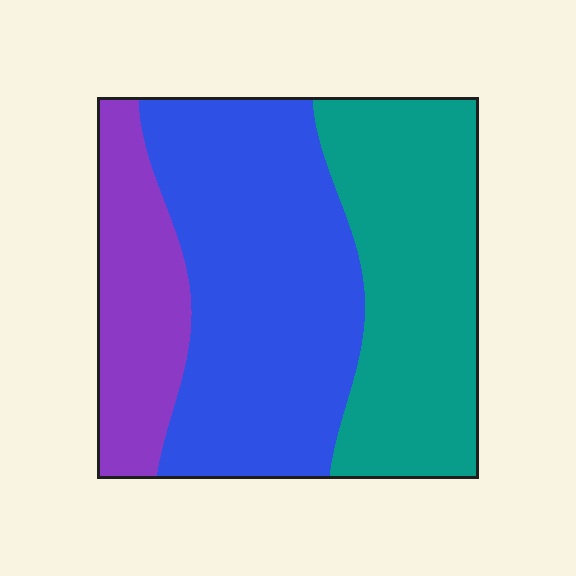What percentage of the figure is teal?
Teal takes up between a quarter and a half of the figure.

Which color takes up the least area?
Purple, at roughly 20%.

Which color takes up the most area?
Blue, at roughly 45%.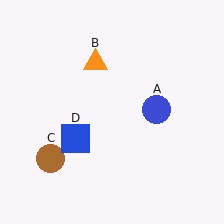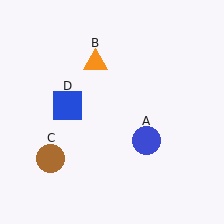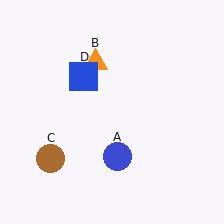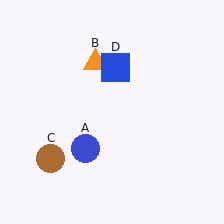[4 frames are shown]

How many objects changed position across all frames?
2 objects changed position: blue circle (object A), blue square (object D).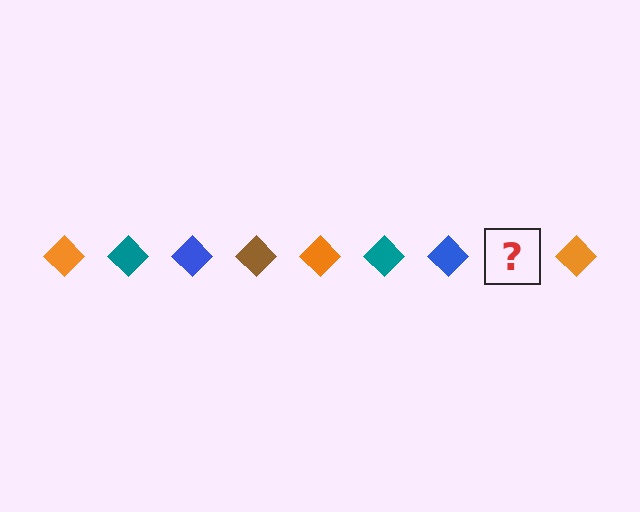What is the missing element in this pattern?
The missing element is a brown diamond.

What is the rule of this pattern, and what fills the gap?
The rule is that the pattern cycles through orange, teal, blue, brown diamonds. The gap should be filled with a brown diamond.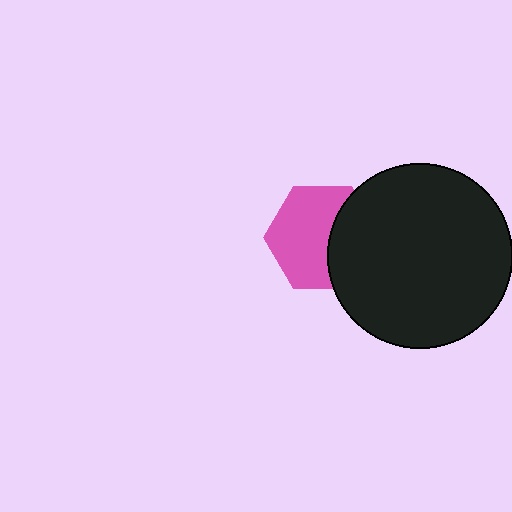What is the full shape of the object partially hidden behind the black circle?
The partially hidden object is a pink hexagon.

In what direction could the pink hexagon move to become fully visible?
The pink hexagon could move left. That would shift it out from behind the black circle entirely.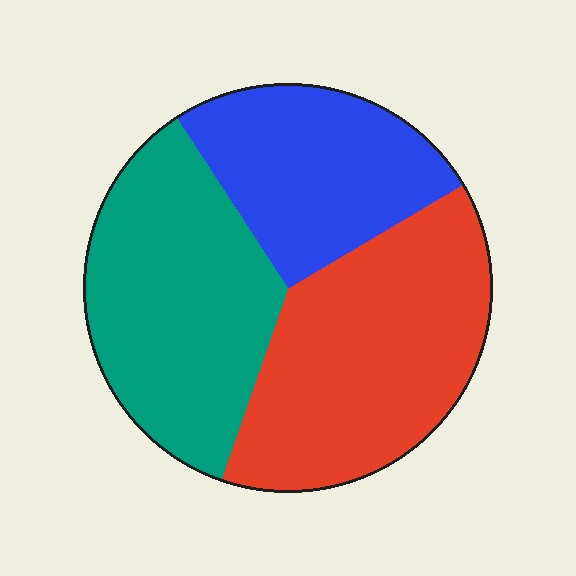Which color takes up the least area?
Blue, at roughly 25%.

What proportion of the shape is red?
Red covers around 40% of the shape.